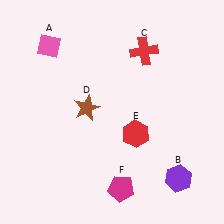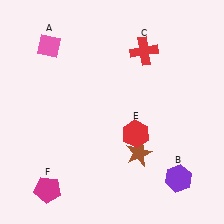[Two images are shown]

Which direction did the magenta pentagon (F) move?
The magenta pentagon (F) moved left.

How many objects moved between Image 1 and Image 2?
2 objects moved between the two images.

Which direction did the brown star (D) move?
The brown star (D) moved right.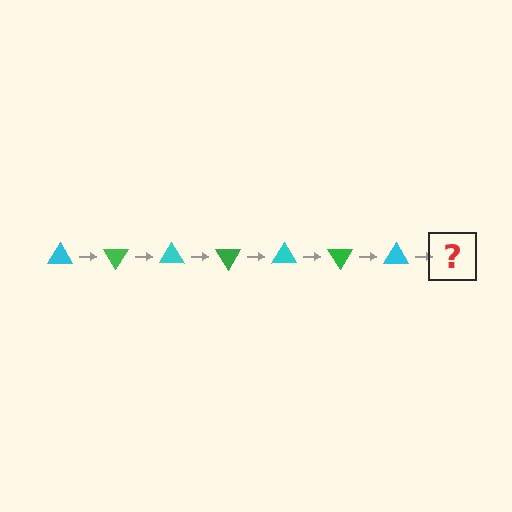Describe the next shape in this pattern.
It should be a green triangle, rotated 420 degrees from the start.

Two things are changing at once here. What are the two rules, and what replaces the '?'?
The two rules are that it rotates 60 degrees each step and the color cycles through cyan and green. The '?' should be a green triangle, rotated 420 degrees from the start.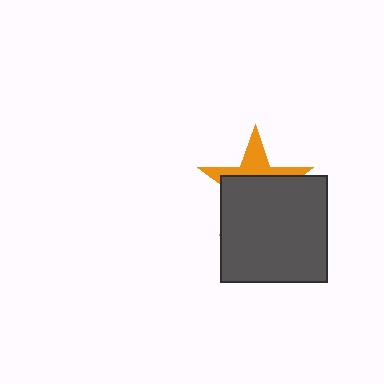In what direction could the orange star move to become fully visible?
The orange star could move up. That would shift it out from behind the dark gray square entirely.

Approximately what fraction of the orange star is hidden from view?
Roughly 64% of the orange star is hidden behind the dark gray square.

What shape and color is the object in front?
The object in front is a dark gray square.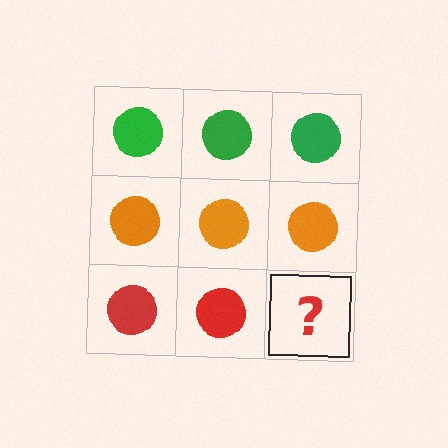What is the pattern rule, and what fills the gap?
The rule is that each row has a consistent color. The gap should be filled with a red circle.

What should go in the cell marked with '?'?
The missing cell should contain a red circle.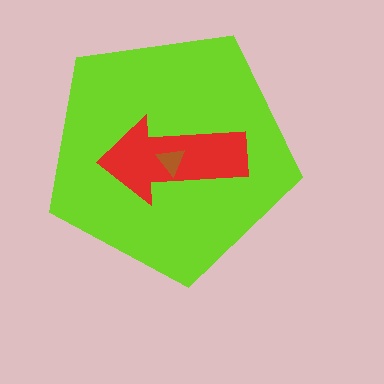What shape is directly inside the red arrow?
The brown triangle.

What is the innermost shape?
The brown triangle.